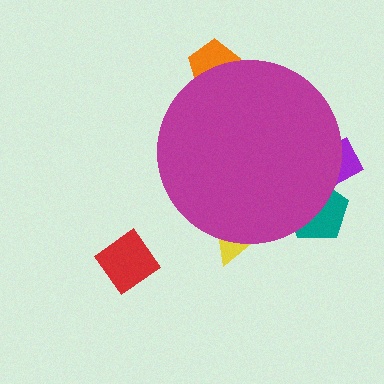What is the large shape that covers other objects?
A magenta circle.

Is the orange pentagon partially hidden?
Yes, the orange pentagon is partially hidden behind the magenta circle.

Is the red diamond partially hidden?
No, the red diamond is fully visible.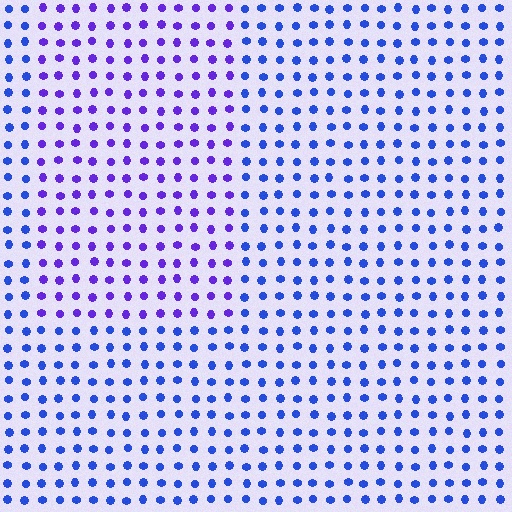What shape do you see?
I see a rectangle.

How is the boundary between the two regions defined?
The boundary is defined purely by a slight shift in hue (about 34 degrees). Spacing, size, and orientation are identical on both sides.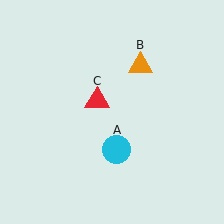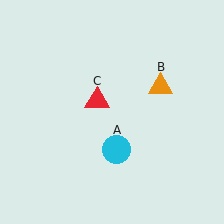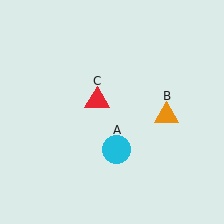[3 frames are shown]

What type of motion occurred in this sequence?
The orange triangle (object B) rotated clockwise around the center of the scene.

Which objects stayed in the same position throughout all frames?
Cyan circle (object A) and red triangle (object C) remained stationary.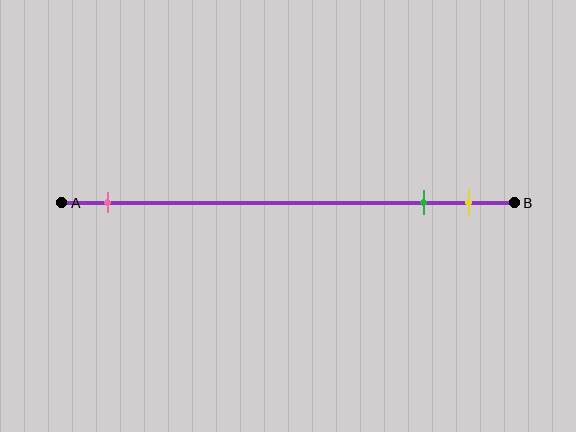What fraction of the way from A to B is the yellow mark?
The yellow mark is approximately 90% (0.9) of the way from A to B.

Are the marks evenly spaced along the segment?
No, the marks are not evenly spaced.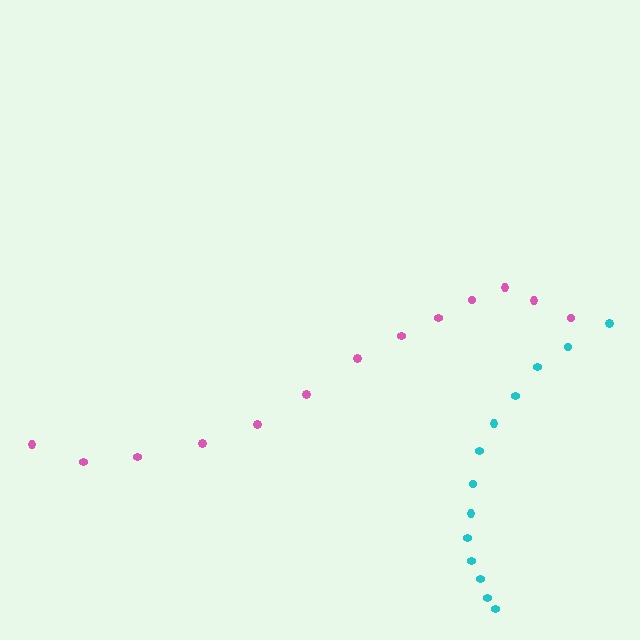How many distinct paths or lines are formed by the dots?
There are 2 distinct paths.